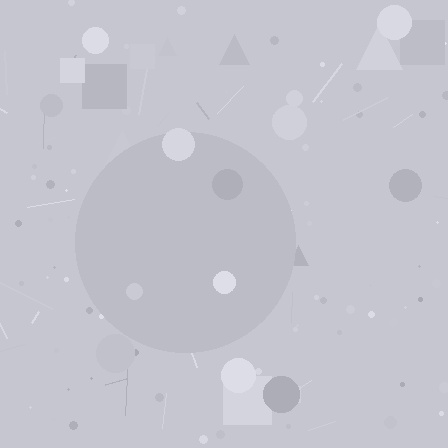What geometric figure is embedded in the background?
A circle is embedded in the background.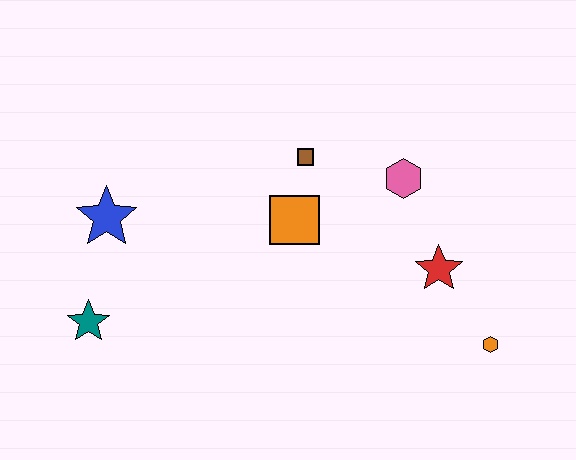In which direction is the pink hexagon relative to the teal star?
The pink hexagon is to the right of the teal star.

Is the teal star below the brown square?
Yes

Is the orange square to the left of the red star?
Yes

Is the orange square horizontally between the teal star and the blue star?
No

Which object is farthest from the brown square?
The teal star is farthest from the brown square.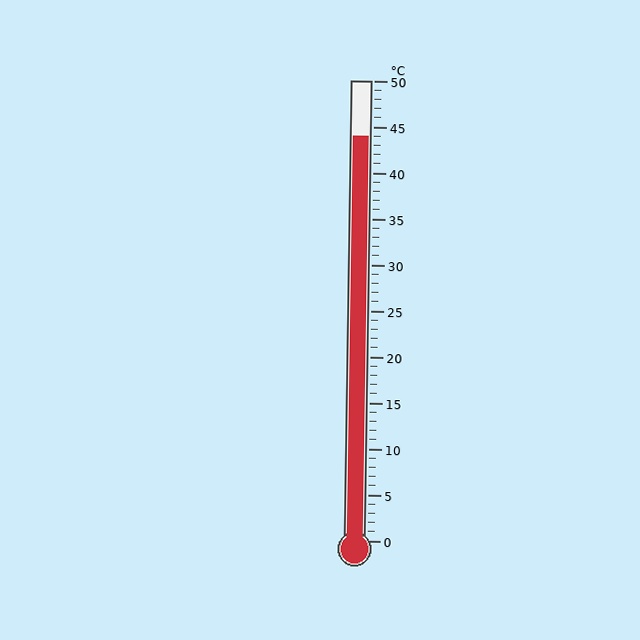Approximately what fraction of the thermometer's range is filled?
The thermometer is filled to approximately 90% of its range.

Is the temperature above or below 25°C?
The temperature is above 25°C.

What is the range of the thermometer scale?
The thermometer scale ranges from 0°C to 50°C.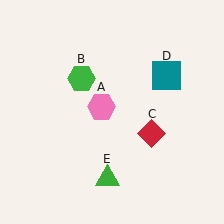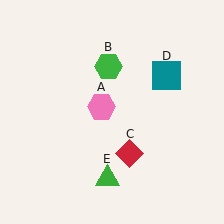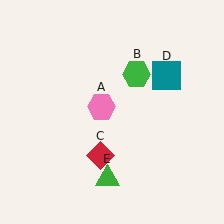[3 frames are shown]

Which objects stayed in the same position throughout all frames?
Pink hexagon (object A) and teal square (object D) and green triangle (object E) remained stationary.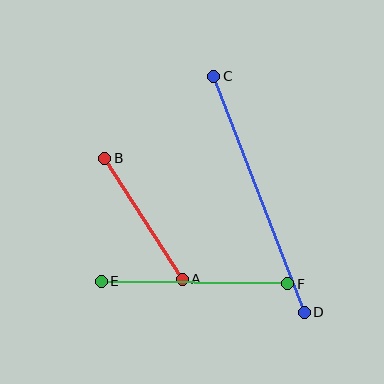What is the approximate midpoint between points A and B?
The midpoint is at approximately (144, 219) pixels.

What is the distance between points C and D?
The distance is approximately 253 pixels.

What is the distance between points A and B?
The distance is approximately 144 pixels.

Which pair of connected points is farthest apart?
Points C and D are farthest apart.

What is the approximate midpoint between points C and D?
The midpoint is at approximately (259, 194) pixels.